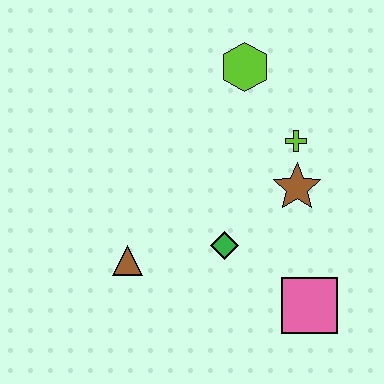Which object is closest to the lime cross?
The brown star is closest to the lime cross.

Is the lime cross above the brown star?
Yes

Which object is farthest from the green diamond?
The lime hexagon is farthest from the green diamond.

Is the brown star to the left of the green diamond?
No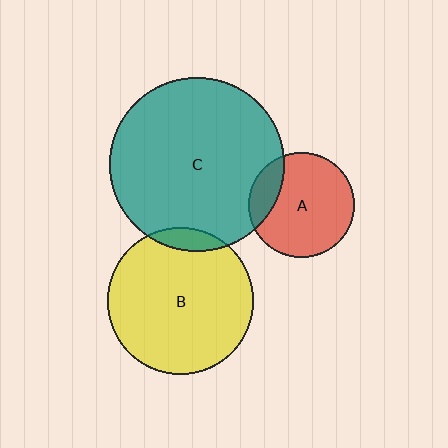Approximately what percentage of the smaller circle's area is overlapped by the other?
Approximately 10%.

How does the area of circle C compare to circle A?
Approximately 2.7 times.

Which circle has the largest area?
Circle C (teal).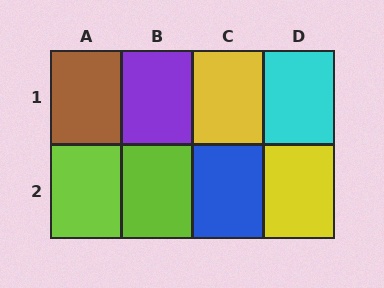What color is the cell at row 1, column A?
Brown.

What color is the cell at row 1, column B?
Purple.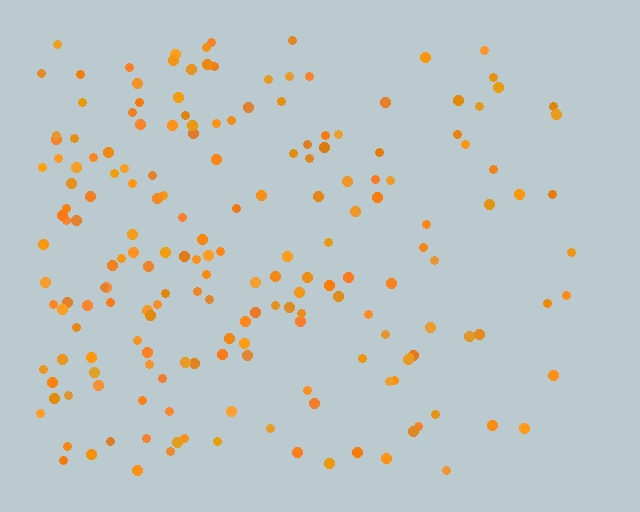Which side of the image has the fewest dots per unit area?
The right.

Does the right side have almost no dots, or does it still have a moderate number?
Still a moderate number, just noticeably fewer than the left.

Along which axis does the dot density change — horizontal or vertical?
Horizontal.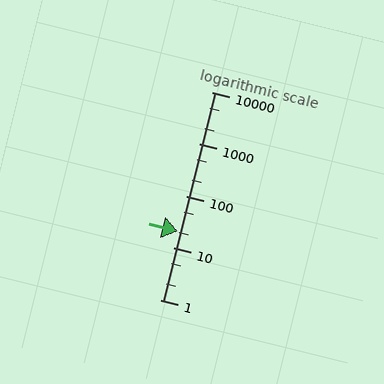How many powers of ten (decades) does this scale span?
The scale spans 4 decades, from 1 to 10000.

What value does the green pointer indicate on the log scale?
The pointer indicates approximately 21.